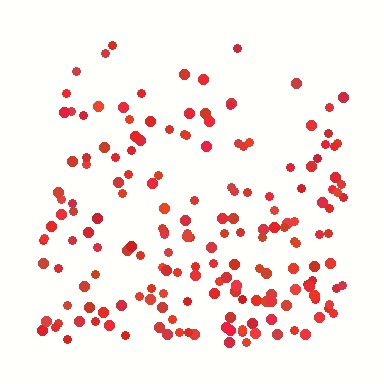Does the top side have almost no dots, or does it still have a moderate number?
Still a moderate number, just noticeably fewer than the bottom.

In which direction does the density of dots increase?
From top to bottom, with the bottom side densest.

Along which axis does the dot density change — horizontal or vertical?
Vertical.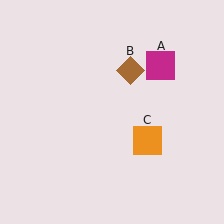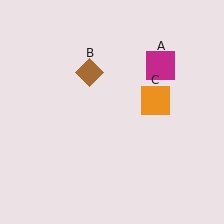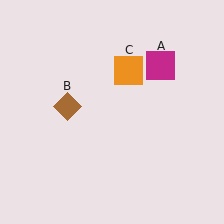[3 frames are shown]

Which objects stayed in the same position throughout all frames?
Magenta square (object A) remained stationary.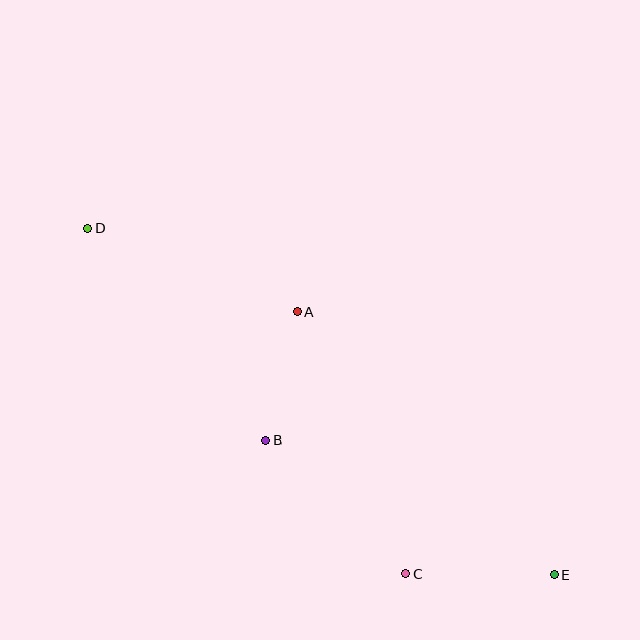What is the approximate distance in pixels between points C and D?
The distance between C and D is approximately 469 pixels.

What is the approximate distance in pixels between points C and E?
The distance between C and E is approximately 149 pixels.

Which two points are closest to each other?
Points A and B are closest to each other.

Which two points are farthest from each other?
Points D and E are farthest from each other.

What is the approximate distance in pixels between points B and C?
The distance between B and C is approximately 193 pixels.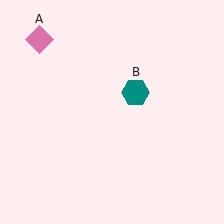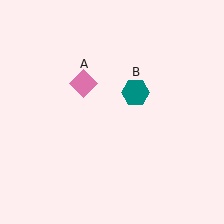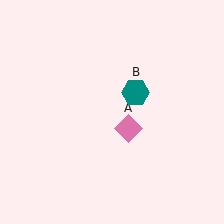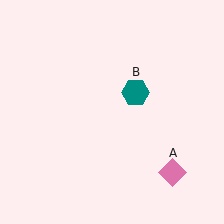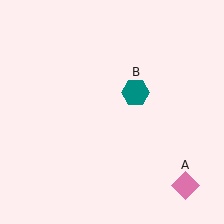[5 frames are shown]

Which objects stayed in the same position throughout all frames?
Teal hexagon (object B) remained stationary.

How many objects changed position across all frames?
1 object changed position: pink diamond (object A).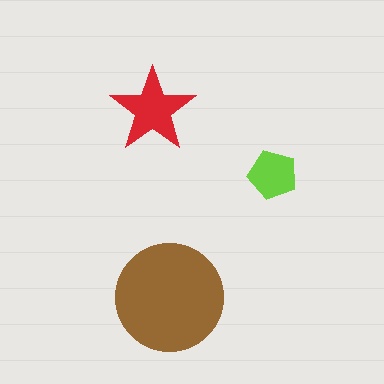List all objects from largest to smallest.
The brown circle, the red star, the lime pentagon.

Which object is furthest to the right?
The lime pentagon is rightmost.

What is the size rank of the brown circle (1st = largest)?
1st.